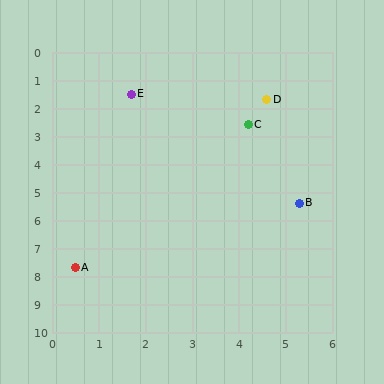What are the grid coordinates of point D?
Point D is at approximately (4.6, 1.7).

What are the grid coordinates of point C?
Point C is at approximately (4.2, 2.6).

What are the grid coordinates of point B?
Point B is at approximately (5.3, 5.4).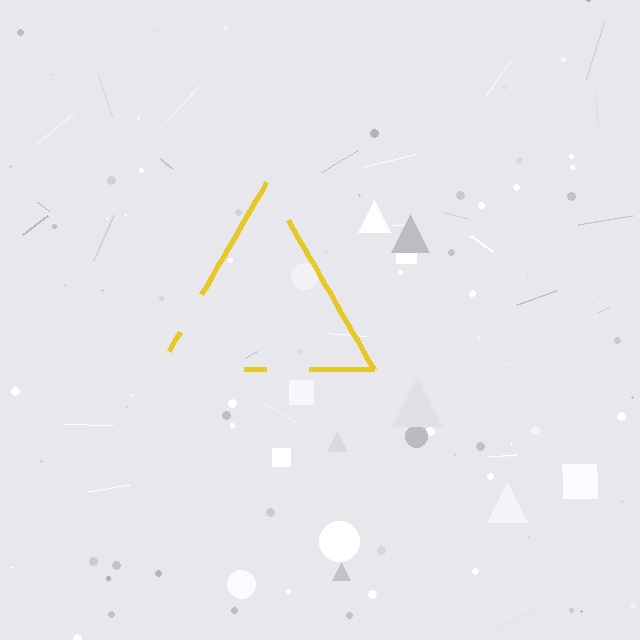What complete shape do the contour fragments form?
The contour fragments form a triangle.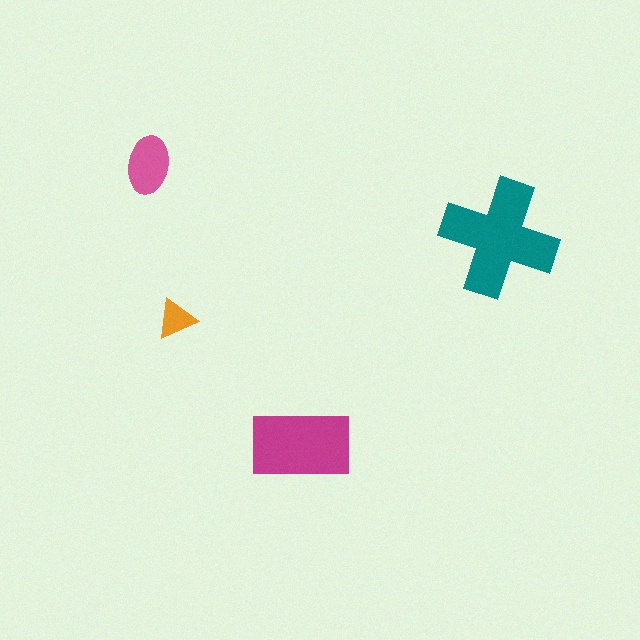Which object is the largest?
The teal cross.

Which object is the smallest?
The orange triangle.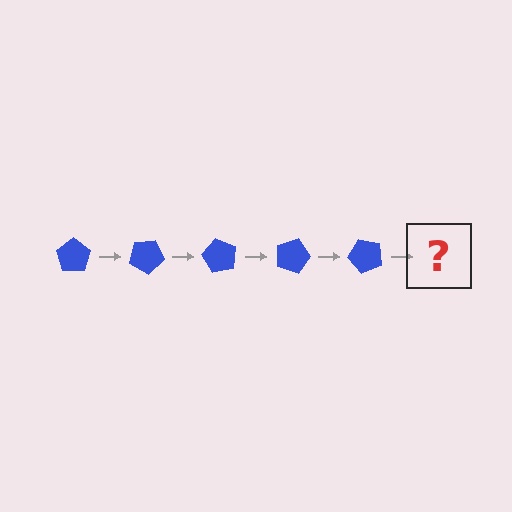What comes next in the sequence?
The next element should be a blue pentagon rotated 150 degrees.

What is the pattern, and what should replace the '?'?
The pattern is that the pentagon rotates 30 degrees each step. The '?' should be a blue pentagon rotated 150 degrees.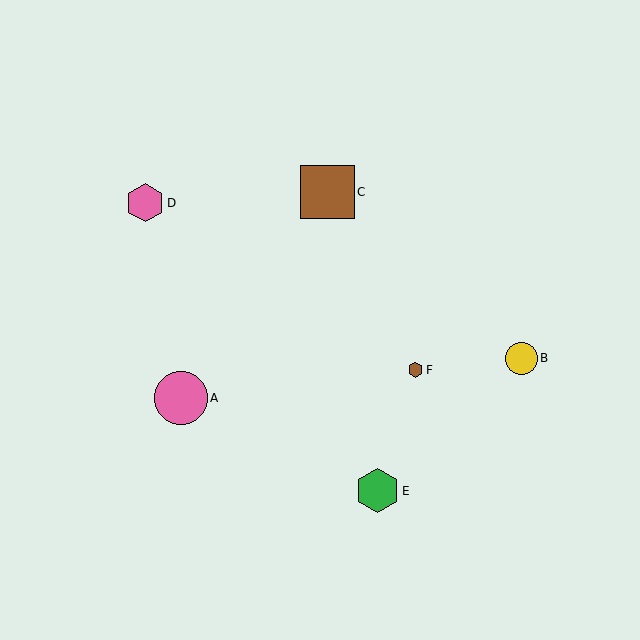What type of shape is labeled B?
Shape B is a yellow circle.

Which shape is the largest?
The brown square (labeled C) is the largest.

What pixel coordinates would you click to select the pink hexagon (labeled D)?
Click at (145, 203) to select the pink hexagon D.